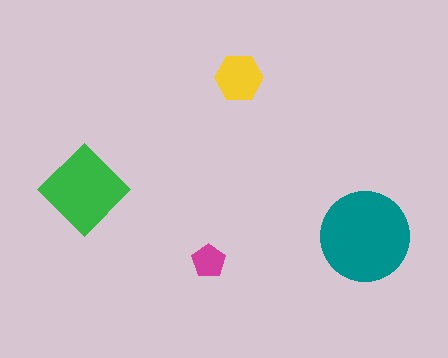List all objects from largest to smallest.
The teal circle, the green diamond, the yellow hexagon, the magenta pentagon.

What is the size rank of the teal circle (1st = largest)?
1st.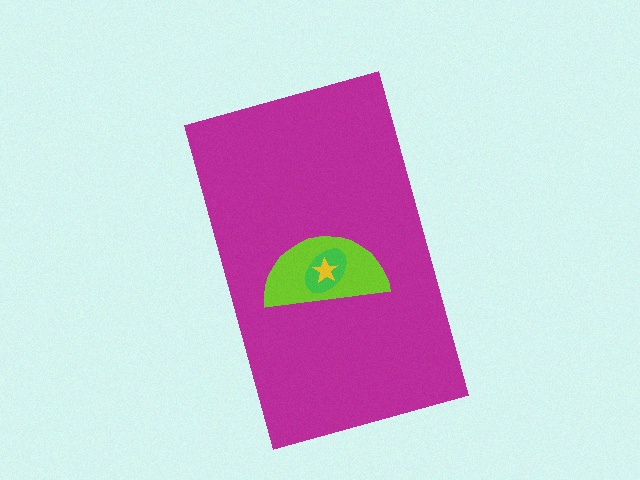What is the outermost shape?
The magenta rectangle.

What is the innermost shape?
The yellow star.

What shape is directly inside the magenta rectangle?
The lime semicircle.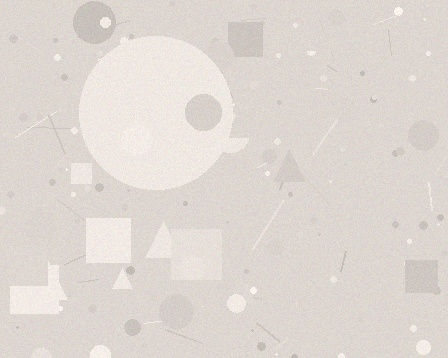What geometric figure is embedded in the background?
A circle is embedded in the background.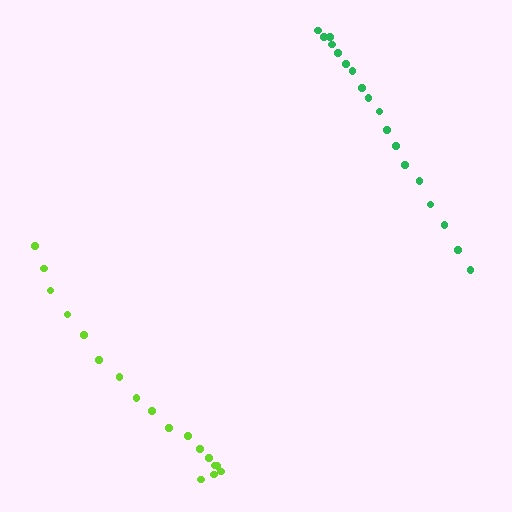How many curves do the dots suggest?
There are 2 distinct paths.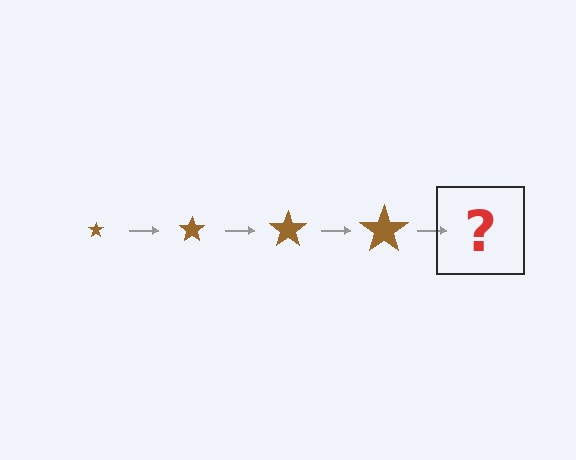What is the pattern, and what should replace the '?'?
The pattern is that the star gets progressively larger each step. The '?' should be a brown star, larger than the previous one.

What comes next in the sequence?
The next element should be a brown star, larger than the previous one.